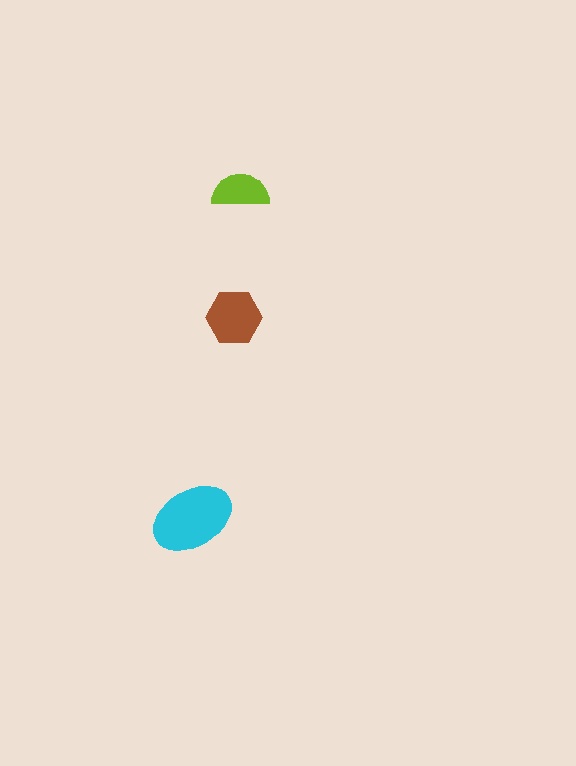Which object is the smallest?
The lime semicircle.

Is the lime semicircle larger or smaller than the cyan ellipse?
Smaller.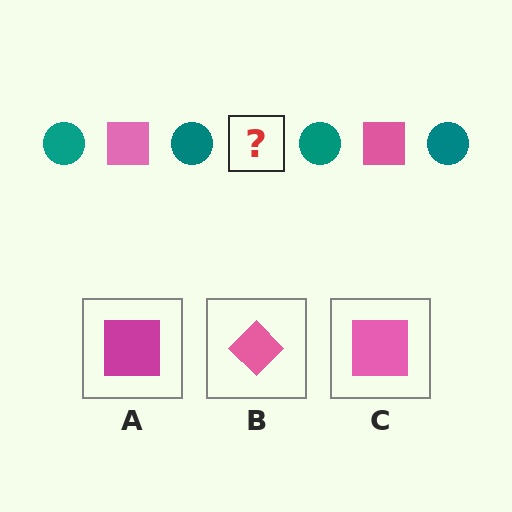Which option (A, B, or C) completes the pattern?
C.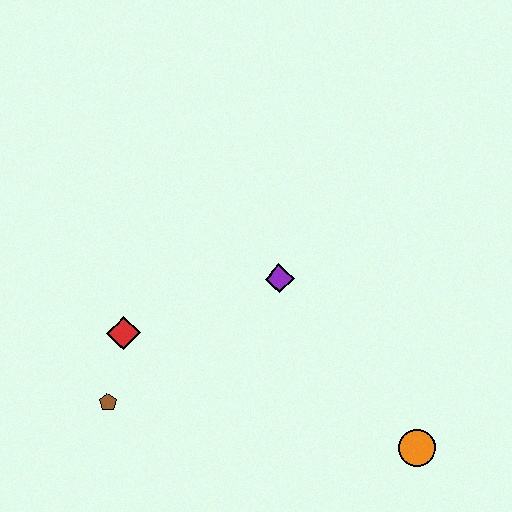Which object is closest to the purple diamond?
The red diamond is closest to the purple diamond.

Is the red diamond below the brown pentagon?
No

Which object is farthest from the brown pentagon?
The orange circle is farthest from the brown pentagon.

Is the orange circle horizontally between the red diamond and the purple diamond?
No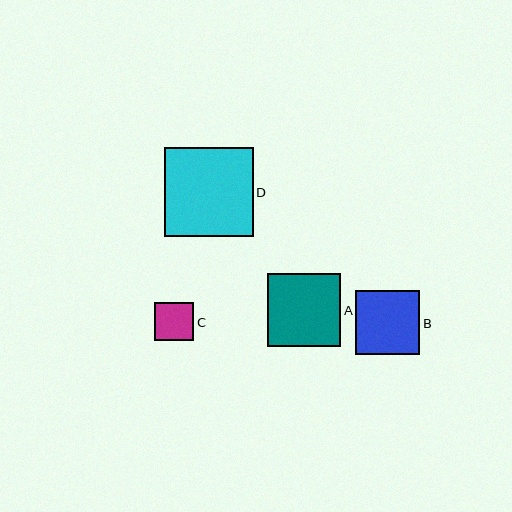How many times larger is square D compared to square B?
Square D is approximately 1.4 times the size of square B.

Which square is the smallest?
Square C is the smallest with a size of approximately 39 pixels.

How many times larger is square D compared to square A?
Square D is approximately 1.2 times the size of square A.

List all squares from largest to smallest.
From largest to smallest: D, A, B, C.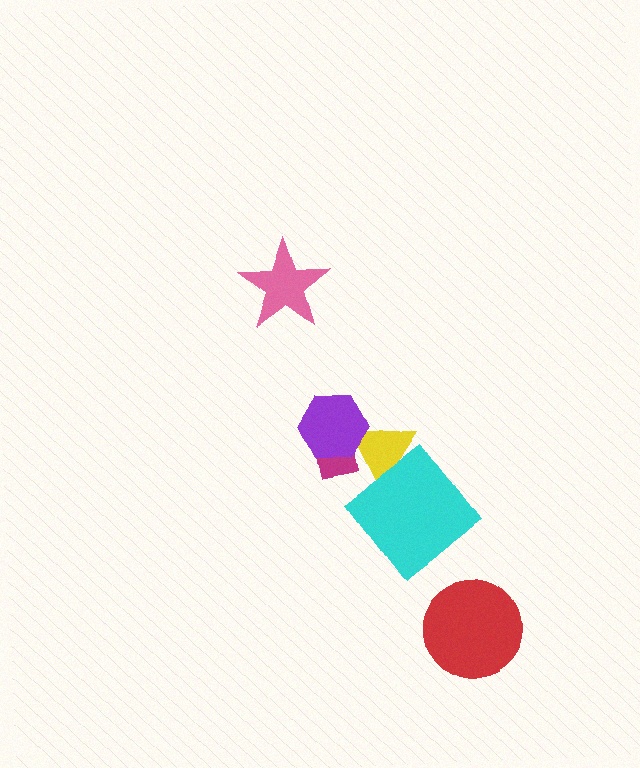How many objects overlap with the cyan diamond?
1 object overlaps with the cyan diamond.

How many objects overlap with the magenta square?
2 objects overlap with the magenta square.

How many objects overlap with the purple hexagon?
2 objects overlap with the purple hexagon.